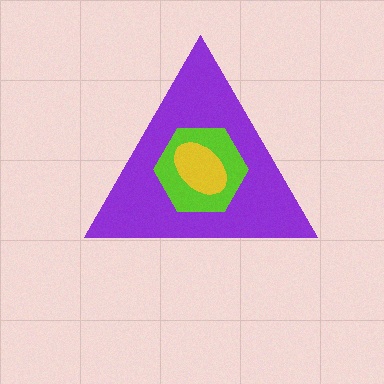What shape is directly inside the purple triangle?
The lime hexagon.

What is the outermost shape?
The purple triangle.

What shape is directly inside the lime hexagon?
The yellow ellipse.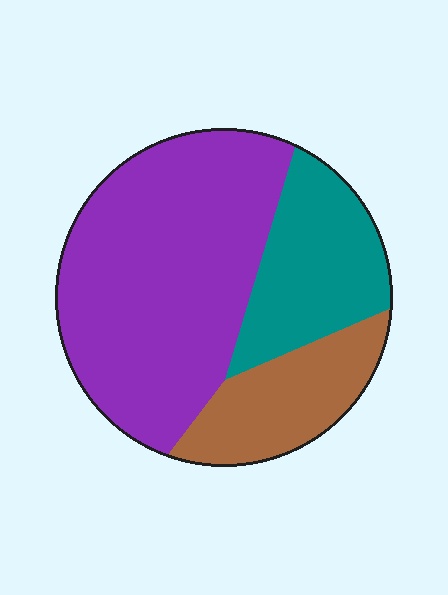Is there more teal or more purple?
Purple.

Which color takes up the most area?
Purple, at roughly 60%.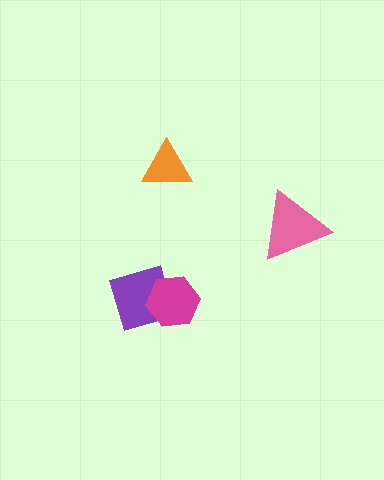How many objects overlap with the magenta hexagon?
1 object overlaps with the magenta hexagon.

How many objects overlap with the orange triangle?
0 objects overlap with the orange triangle.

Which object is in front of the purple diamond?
The magenta hexagon is in front of the purple diamond.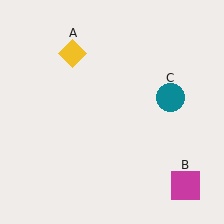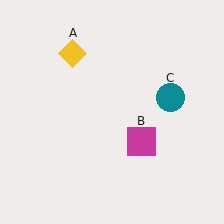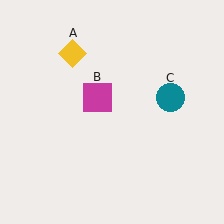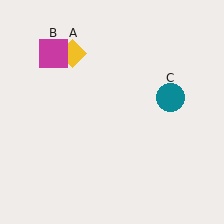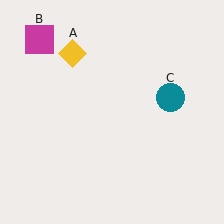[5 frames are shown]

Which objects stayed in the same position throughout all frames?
Yellow diamond (object A) and teal circle (object C) remained stationary.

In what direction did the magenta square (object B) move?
The magenta square (object B) moved up and to the left.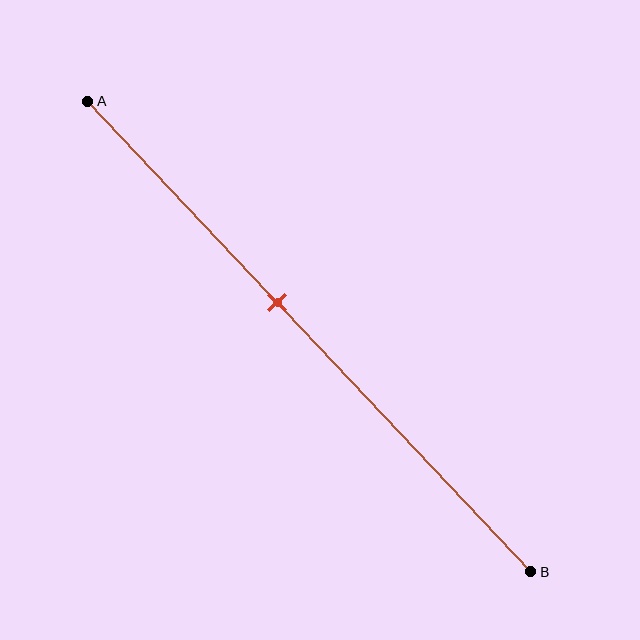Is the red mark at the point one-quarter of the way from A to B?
No, the mark is at about 45% from A, not at the 25% one-quarter point.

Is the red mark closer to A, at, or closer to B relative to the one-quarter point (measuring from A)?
The red mark is closer to point B than the one-quarter point of segment AB.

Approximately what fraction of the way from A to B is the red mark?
The red mark is approximately 45% of the way from A to B.